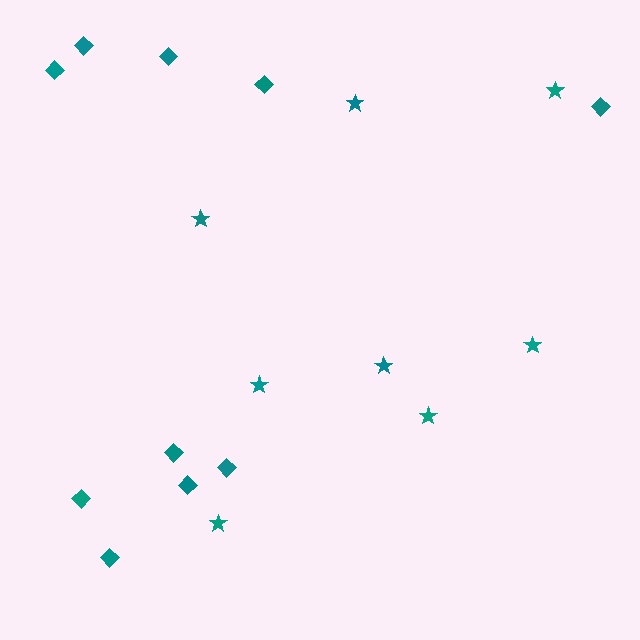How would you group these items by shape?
There are 2 groups: one group of diamonds (10) and one group of stars (8).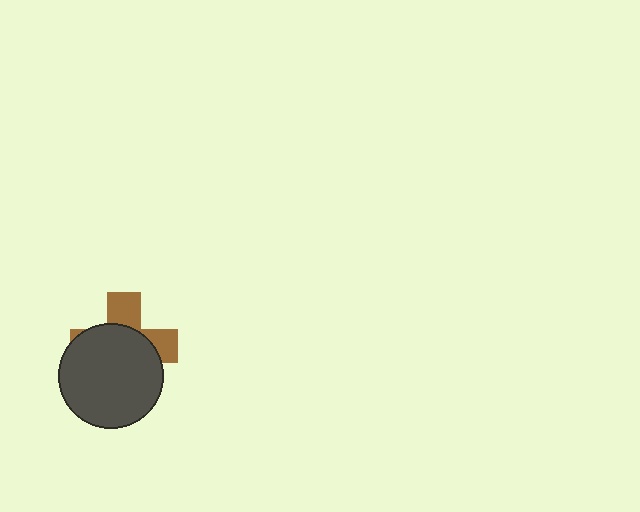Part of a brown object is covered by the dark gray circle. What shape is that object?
It is a cross.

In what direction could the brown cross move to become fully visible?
The brown cross could move up. That would shift it out from behind the dark gray circle entirely.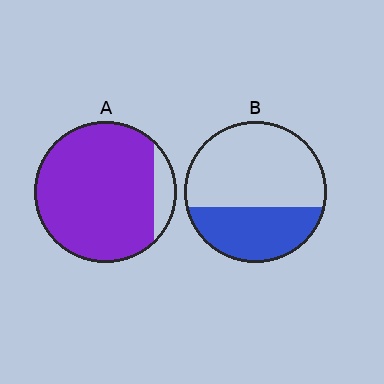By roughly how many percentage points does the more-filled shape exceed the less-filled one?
By roughly 55 percentage points (A over B).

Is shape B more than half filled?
No.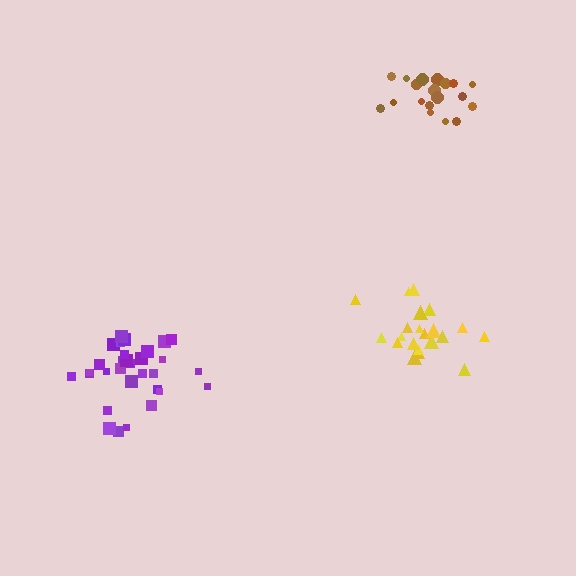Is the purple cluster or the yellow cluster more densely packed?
Purple.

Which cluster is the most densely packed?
Purple.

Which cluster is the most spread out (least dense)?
Brown.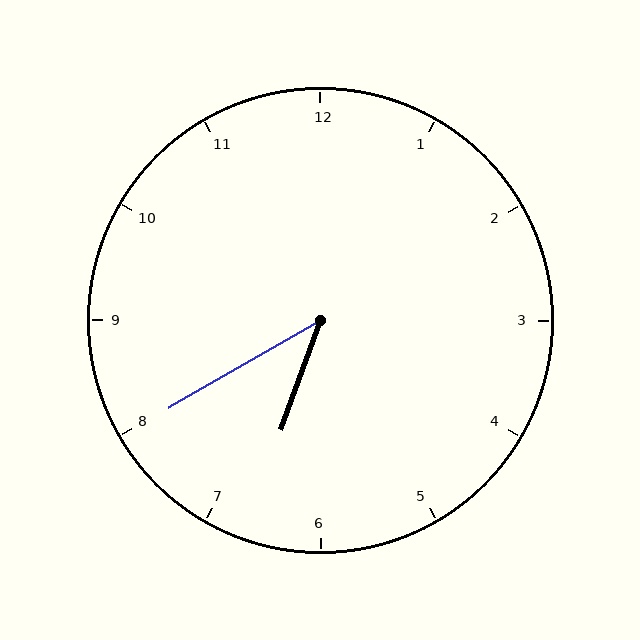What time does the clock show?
6:40.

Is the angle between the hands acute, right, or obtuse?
It is acute.